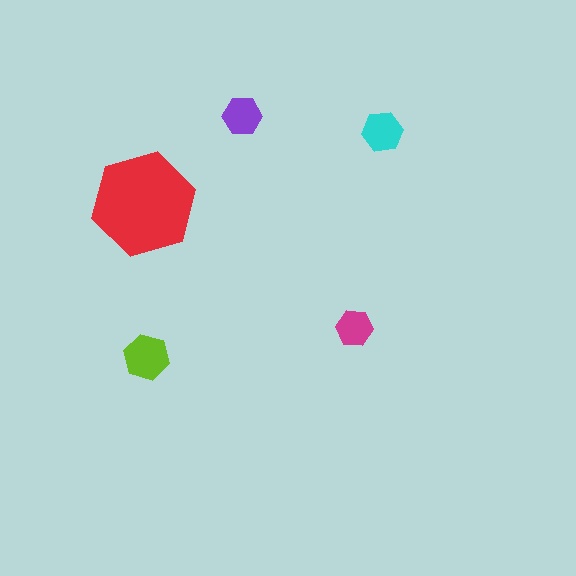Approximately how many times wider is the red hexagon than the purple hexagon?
About 2.5 times wider.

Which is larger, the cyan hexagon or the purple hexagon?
The cyan one.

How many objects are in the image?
There are 5 objects in the image.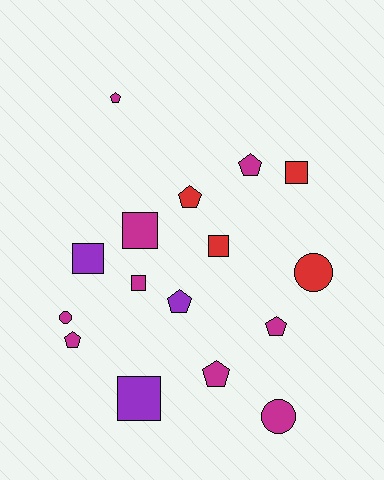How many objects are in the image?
There are 16 objects.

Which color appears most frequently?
Magenta, with 9 objects.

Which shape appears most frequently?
Pentagon, with 7 objects.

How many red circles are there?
There is 1 red circle.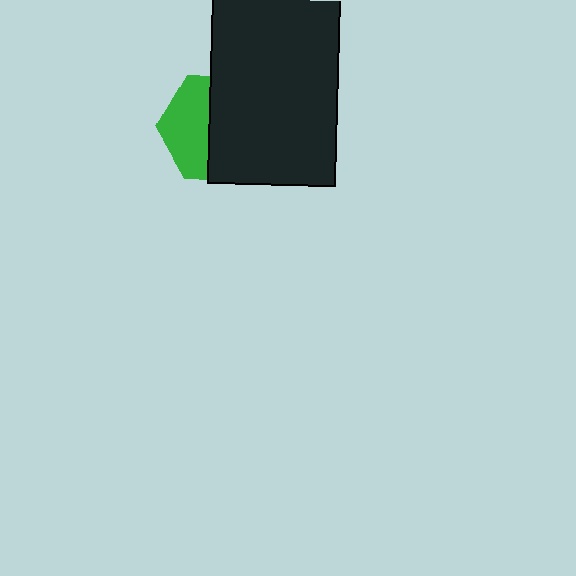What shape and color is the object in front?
The object in front is a black rectangle.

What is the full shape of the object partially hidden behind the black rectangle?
The partially hidden object is a green hexagon.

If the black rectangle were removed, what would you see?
You would see the complete green hexagon.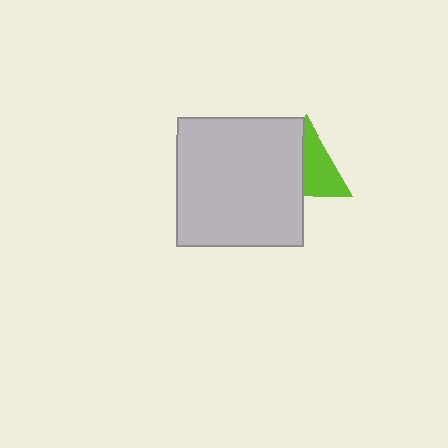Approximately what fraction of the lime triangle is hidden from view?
Roughly 46% of the lime triangle is hidden behind the light gray rectangle.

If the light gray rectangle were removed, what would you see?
You would see the complete lime triangle.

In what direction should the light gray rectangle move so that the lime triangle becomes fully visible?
The light gray rectangle should move left. That is the shortest direction to clear the overlap and leave the lime triangle fully visible.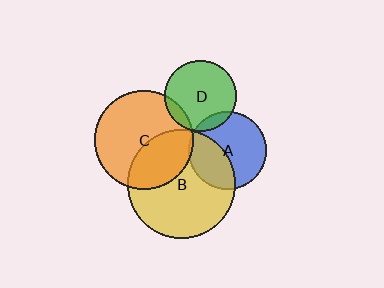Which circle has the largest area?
Circle B (yellow).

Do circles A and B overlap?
Yes.